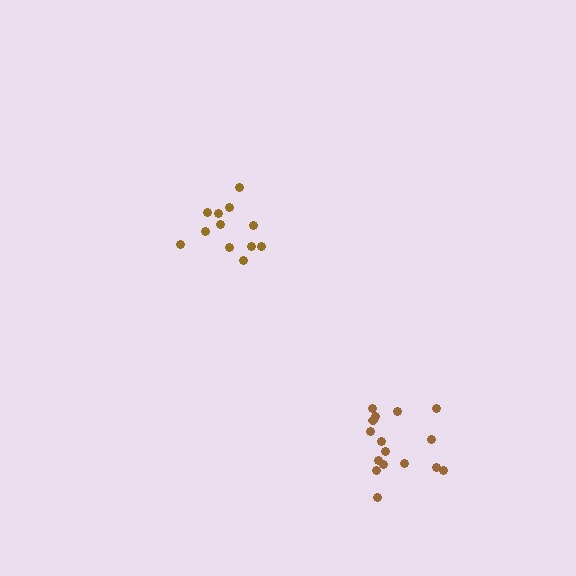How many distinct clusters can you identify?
There are 2 distinct clusters.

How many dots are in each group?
Group 1: 12 dots, Group 2: 16 dots (28 total).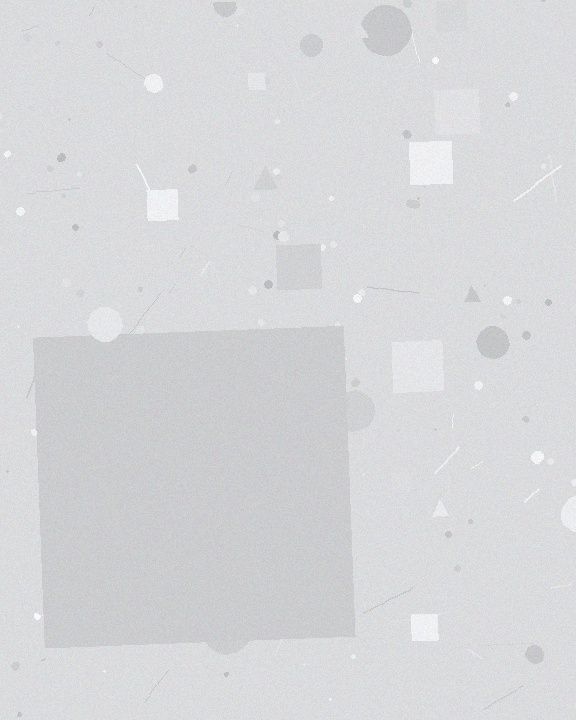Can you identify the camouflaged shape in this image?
The camouflaged shape is a square.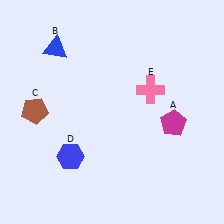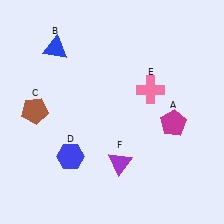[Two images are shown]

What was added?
A purple triangle (F) was added in Image 2.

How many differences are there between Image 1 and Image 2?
There is 1 difference between the two images.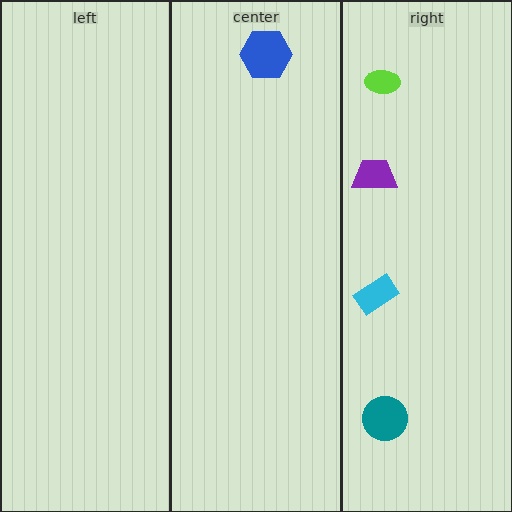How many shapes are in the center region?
1.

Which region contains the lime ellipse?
The right region.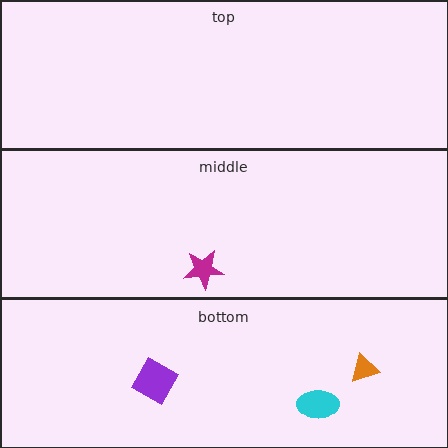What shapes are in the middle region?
The magenta star.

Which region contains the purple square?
The bottom region.